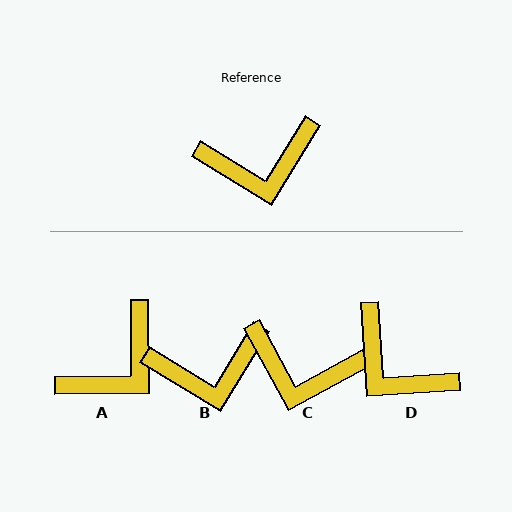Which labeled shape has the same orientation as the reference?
B.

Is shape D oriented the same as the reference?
No, it is off by about 55 degrees.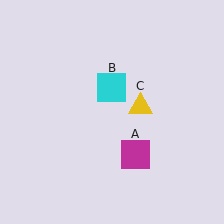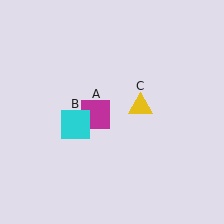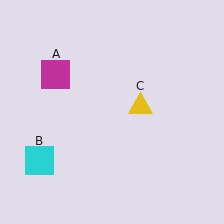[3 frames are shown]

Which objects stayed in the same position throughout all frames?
Yellow triangle (object C) remained stationary.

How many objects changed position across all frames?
2 objects changed position: magenta square (object A), cyan square (object B).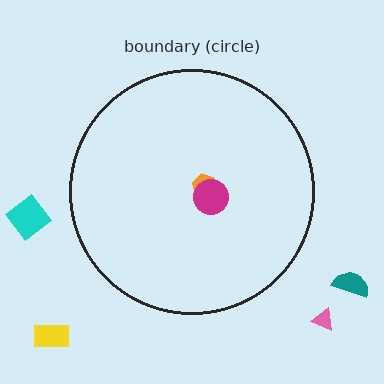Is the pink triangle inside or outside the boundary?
Outside.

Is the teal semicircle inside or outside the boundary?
Outside.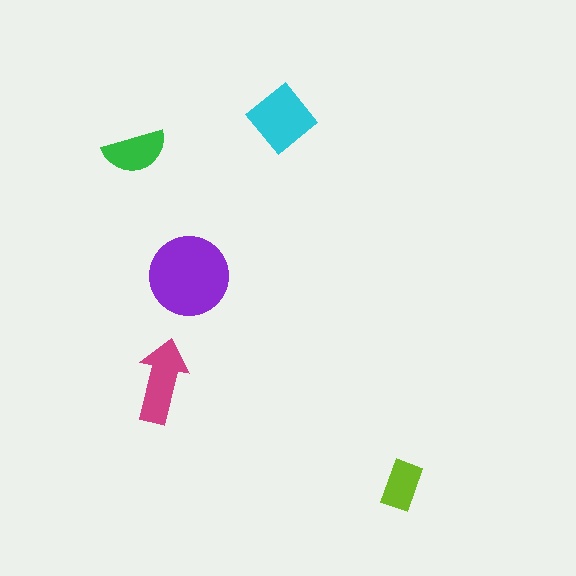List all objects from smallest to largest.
The lime rectangle, the green semicircle, the magenta arrow, the cyan diamond, the purple circle.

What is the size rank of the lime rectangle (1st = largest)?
5th.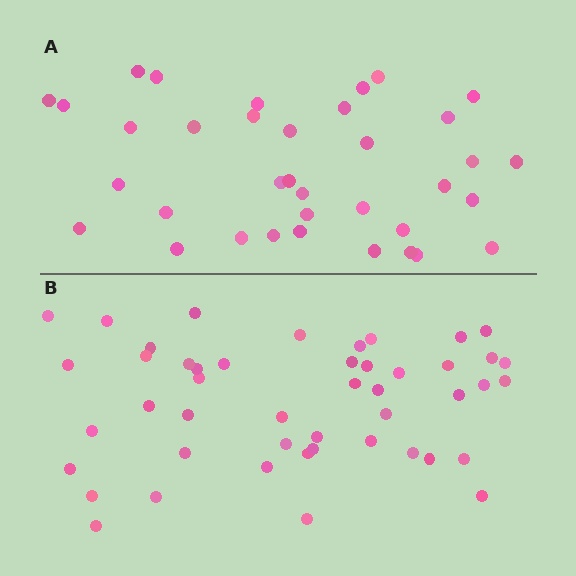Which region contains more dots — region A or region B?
Region B (the bottom region) has more dots.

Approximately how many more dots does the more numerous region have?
Region B has roughly 12 or so more dots than region A.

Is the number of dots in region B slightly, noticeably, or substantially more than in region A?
Region B has noticeably more, but not dramatically so. The ratio is roughly 1.3 to 1.